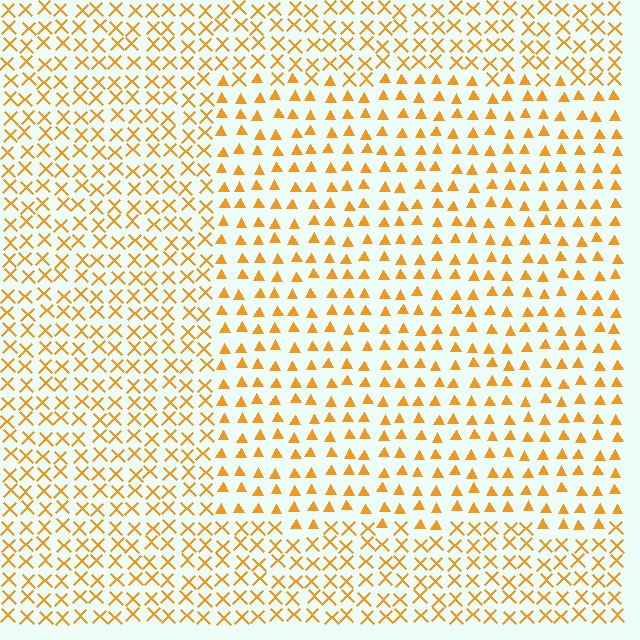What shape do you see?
I see a rectangle.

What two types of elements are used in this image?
The image uses triangles inside the rectangle region and X marks outside it.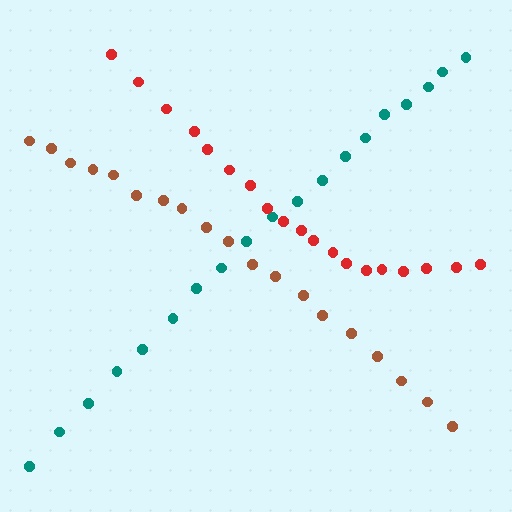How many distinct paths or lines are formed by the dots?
There are 3 distinct paths.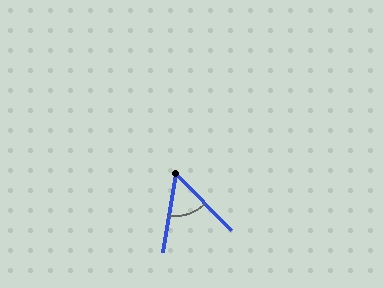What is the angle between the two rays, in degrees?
Approximately 54 degrees.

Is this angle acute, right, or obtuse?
It is acute.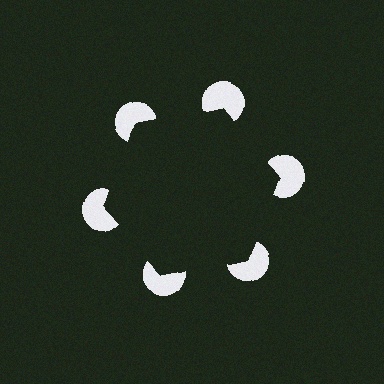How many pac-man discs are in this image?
There are 6 — one at each vertex of the illusory hexagon.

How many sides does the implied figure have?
6 sides.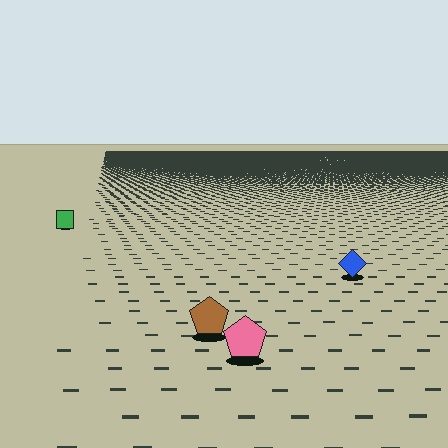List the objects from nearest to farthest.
From nearest to farthest: the pink pentagon, the brown pentagon, the blue diamond, the green square.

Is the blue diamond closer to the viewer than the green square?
Yes. The blue diamond is closer — you can tell from the texture gradient: the ground texture is coarser near it.